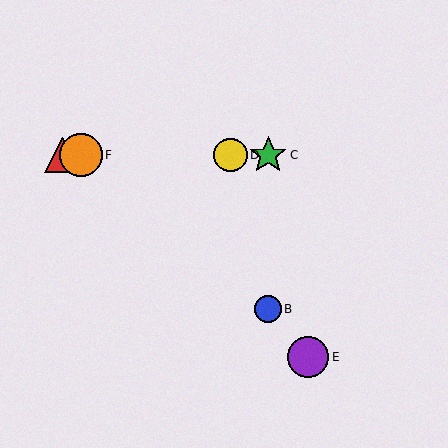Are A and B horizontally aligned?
No, A is at y≈155 and B is at y≈309.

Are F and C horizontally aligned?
Yes, both are at y≈155.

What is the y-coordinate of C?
Object C is at y≈155.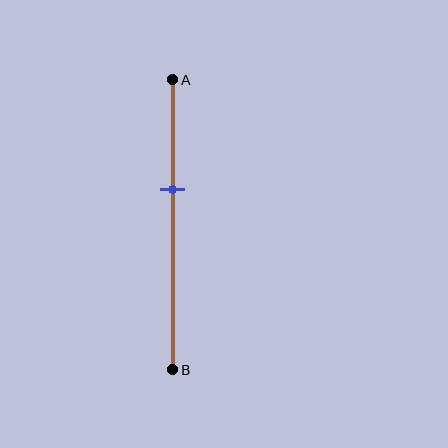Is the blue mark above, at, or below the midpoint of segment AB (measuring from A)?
The blue mark is above the midpoint of segment AB.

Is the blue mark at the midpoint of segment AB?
No, the mark is at about 40% from A, not at the 50% midpoint.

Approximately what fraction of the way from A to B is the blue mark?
The blue mark is approximately 40% of the way from A to B.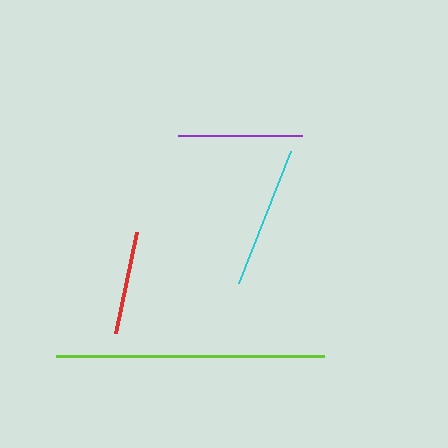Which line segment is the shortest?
The red line is the shortest at approximately 103 pixels.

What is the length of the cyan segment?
The cyan segment is approximately 142 pixels long.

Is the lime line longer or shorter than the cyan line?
The lime line is longer than the cyan line.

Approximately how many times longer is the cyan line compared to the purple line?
The cyan line is approximately 1.1 times the length of the purple line.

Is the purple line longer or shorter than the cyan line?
The cyan line is longer than the purple line.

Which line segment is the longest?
The lime line is the longest at approximately 268 pixels.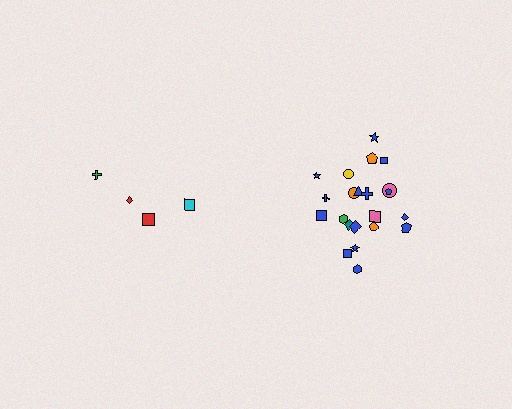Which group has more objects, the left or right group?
The right group.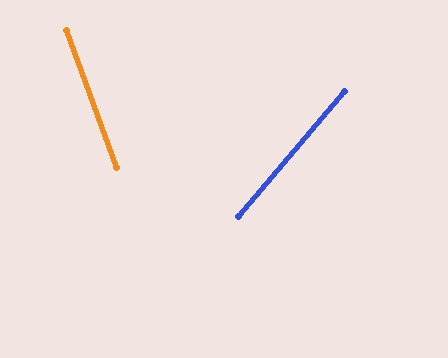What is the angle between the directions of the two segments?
Approximately 60 degrees.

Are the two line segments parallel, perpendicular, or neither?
Neither parallel nor perpendicular — they differ by about 60°.